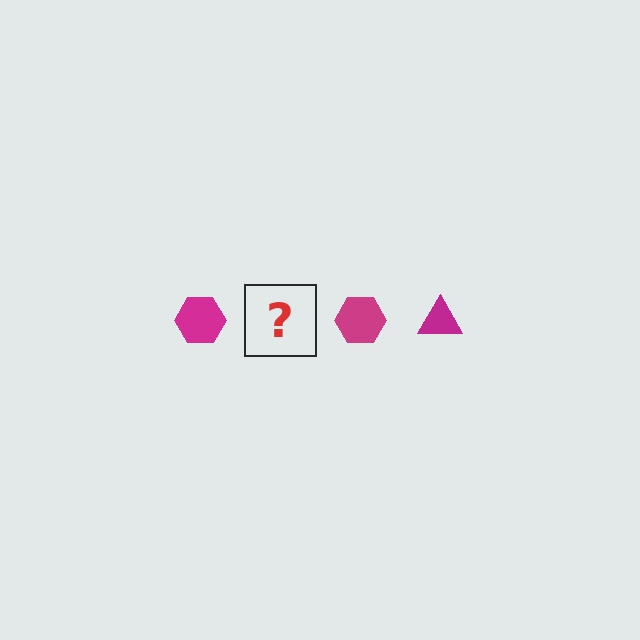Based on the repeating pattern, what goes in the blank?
The blank should be a magenta triangle.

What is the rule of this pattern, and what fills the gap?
The rule is that the pattern cycles through hexagon, triangle shapes in magenta. The gap should be filled with a magenta triangle.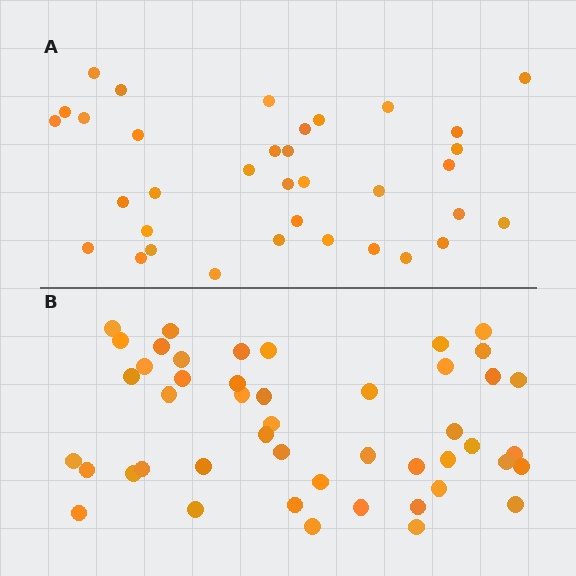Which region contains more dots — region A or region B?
Region B (the bottom region) has more dots.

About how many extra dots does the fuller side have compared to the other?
Region B has roughly 12 or so more dots than region A.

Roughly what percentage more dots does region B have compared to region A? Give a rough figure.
About 35% more.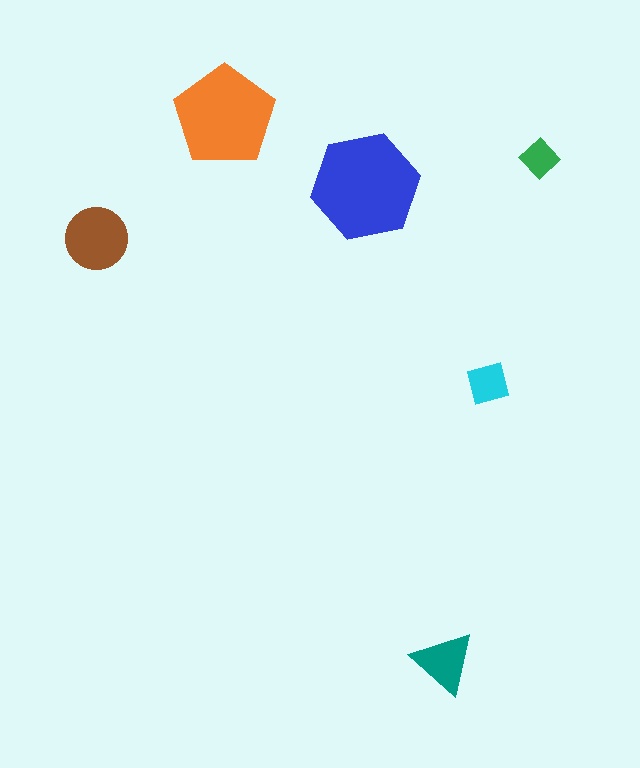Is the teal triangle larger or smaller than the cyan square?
Larger.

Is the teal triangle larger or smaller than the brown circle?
Smaller.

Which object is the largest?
The blue hexagon.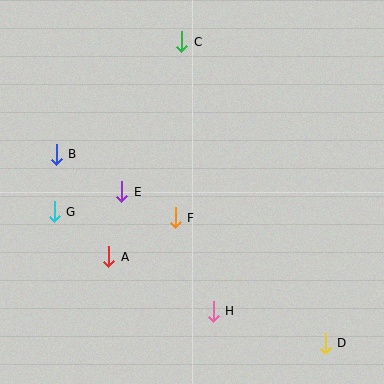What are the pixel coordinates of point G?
Point G is at (54, 212).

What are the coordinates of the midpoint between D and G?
The midpoint between D and G is at (190, 278).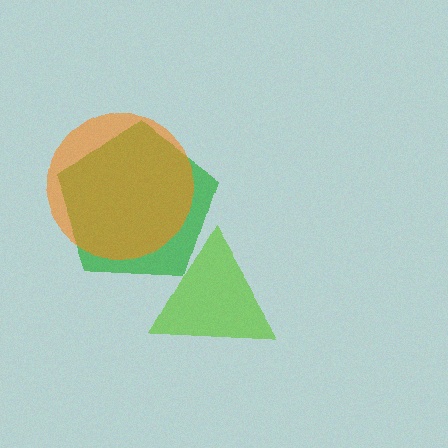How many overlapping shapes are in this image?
There are 3 overlapping shapes in the image.